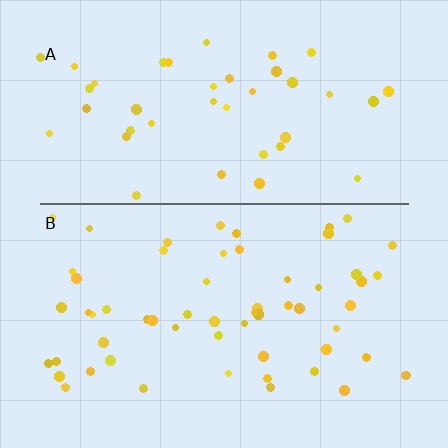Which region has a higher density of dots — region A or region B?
B (the bottom).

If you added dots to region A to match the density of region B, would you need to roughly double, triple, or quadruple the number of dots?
Approximately double.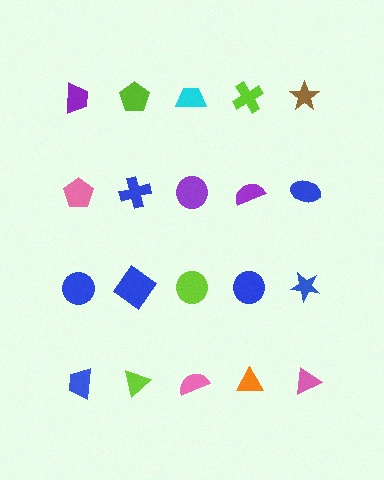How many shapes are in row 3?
5 shapes.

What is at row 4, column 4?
An orange triangle.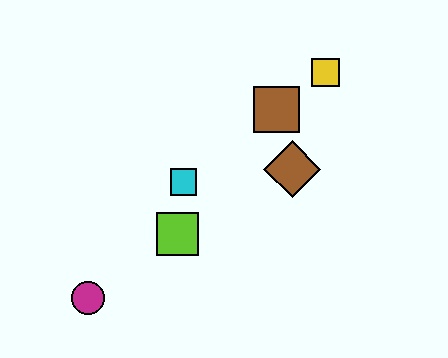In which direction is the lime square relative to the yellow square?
The lime square is below the yellow square.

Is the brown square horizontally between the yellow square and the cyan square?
Yes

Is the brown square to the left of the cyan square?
No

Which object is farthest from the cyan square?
The yellow square is farthest from the cyan square.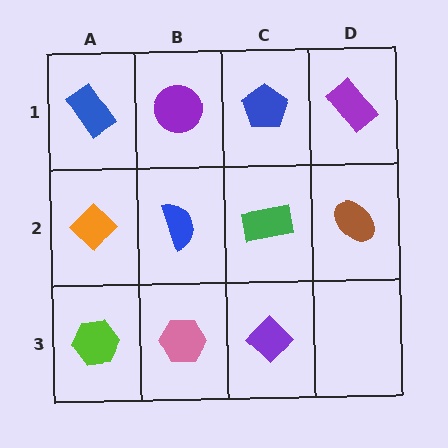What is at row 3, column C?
A purple diamond.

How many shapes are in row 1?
4 shapes.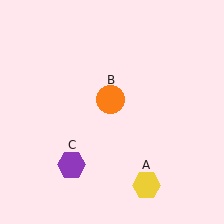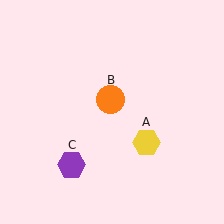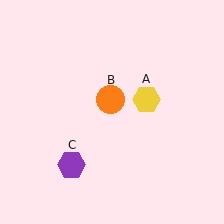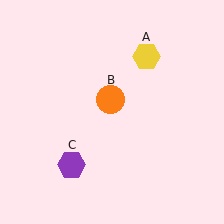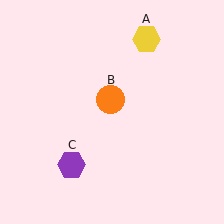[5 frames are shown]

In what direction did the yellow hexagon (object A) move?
The yellow hexagon (object A) moved up.